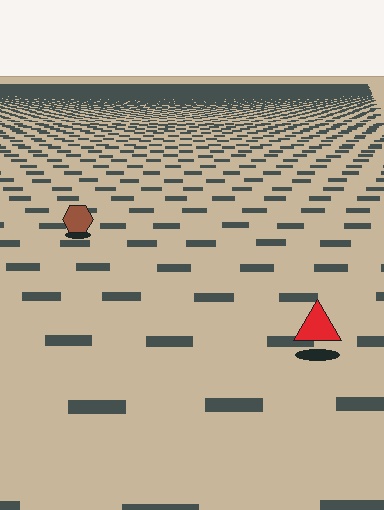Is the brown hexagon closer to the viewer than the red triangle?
No. The red triangle is closer — you can tell from the texture gradient: the ground texture is coarser near it.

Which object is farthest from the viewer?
The brown hexagon is farthest from the viewer. It appears smaller and the ground texture around it is denser.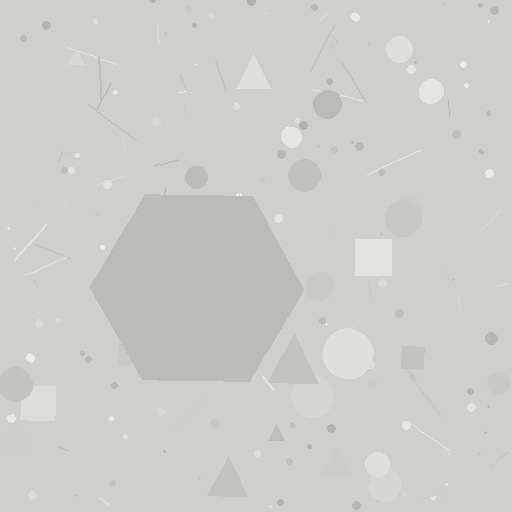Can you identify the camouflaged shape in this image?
The camouflaged shape is a hexagon.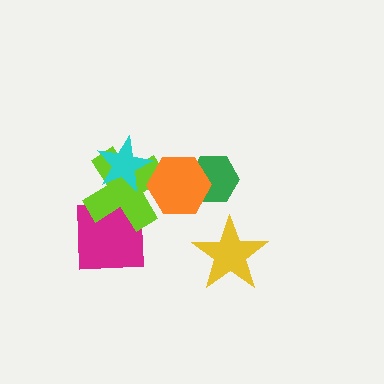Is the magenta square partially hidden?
Yes, it is partially covered by another shape.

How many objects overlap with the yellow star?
0 objects overlap with the yellow star.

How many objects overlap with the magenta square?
1 object overlaps with the magenta square.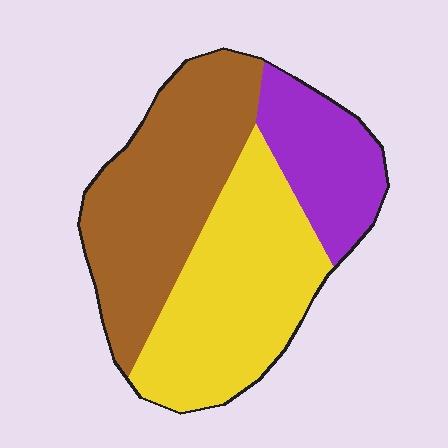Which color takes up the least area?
Purple, at roughly 20%.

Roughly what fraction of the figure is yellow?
Yellow takes up about two fifths (2/5) of the figure.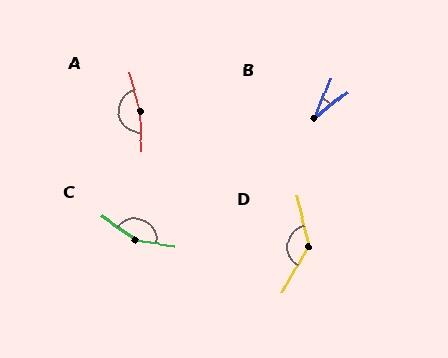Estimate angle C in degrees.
Approximately 152 degrees.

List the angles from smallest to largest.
B (29°), D (137°), C (152°), A (167°).